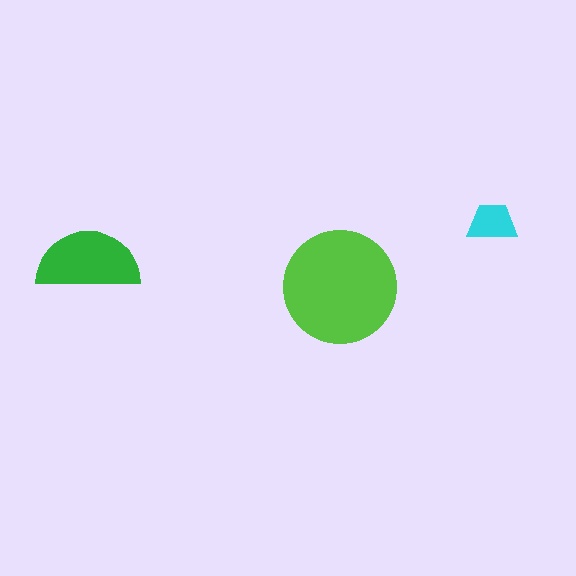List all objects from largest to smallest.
The lime circle, the green semicircle, the cyan trapezoid.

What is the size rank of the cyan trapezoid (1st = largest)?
3rd.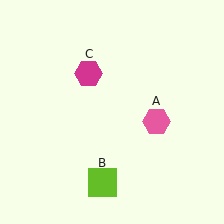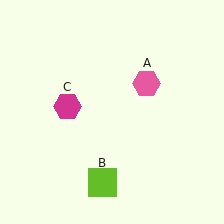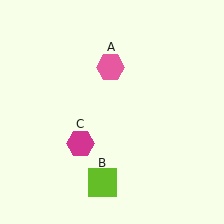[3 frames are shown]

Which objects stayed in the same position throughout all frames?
Lime square (object B) remained stationary.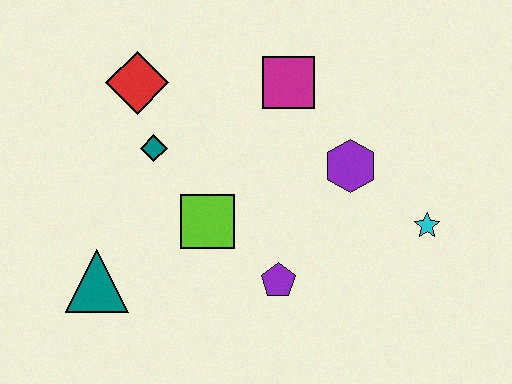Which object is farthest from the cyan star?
The teal triangle is farthest from the cyan star.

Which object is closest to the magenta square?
The purple hexagon is closest to the magenta square.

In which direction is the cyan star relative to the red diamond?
The cyan star is to the right of the red diamond.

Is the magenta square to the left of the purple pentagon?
No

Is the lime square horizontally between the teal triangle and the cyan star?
Yes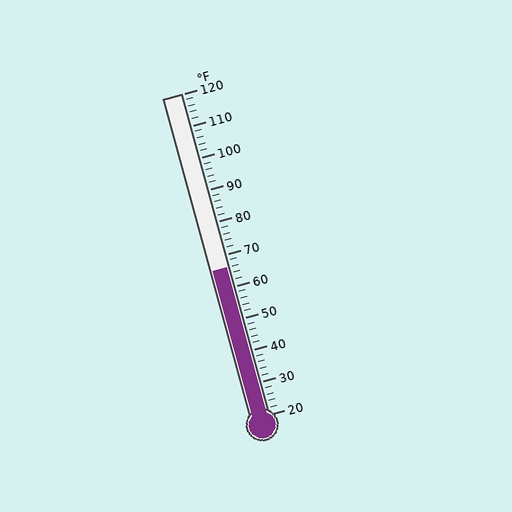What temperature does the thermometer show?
The thermometer shows approximately 66°F.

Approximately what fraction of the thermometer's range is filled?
The thermometer is filled to approximately 45% of its range.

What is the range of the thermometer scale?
The thermometer scale ranges from 20°F to 120°F.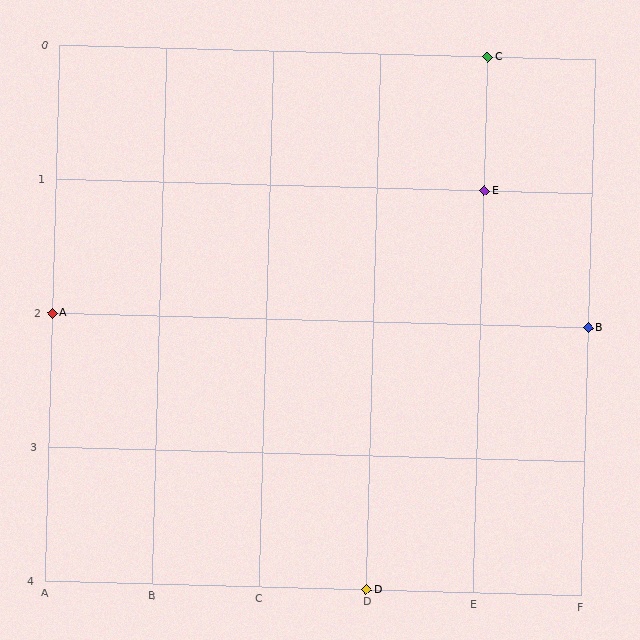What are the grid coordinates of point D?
Point D is at grid coordinates (D, 4).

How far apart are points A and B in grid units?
Points A and B are 5 columns apart.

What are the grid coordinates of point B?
Point B is at grid coordinates (F, 2).